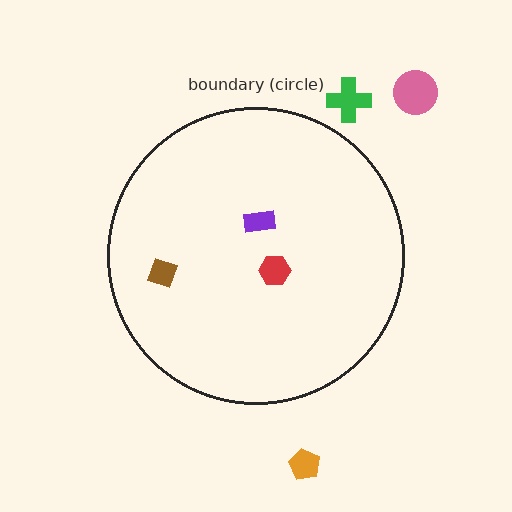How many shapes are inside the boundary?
3 inside, 3 outside.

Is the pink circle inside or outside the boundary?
Outside.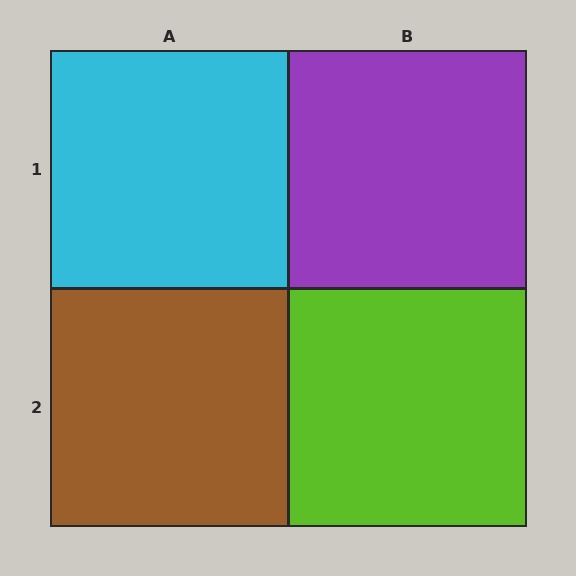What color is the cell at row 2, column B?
Lime.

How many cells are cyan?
1 cell is cyan.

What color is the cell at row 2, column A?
Brown.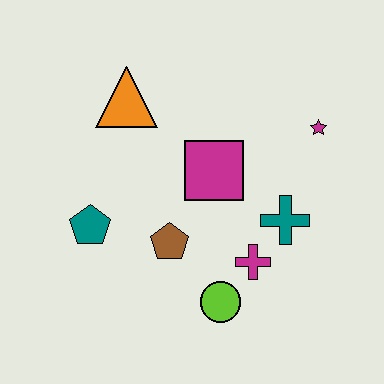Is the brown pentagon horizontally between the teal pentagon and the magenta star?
Yes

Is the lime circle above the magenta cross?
No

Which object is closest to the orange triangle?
The magenta square is closest to the orange triangle.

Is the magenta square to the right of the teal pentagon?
Yes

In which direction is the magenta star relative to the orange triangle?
The magenta star is to the right of the orange triangle.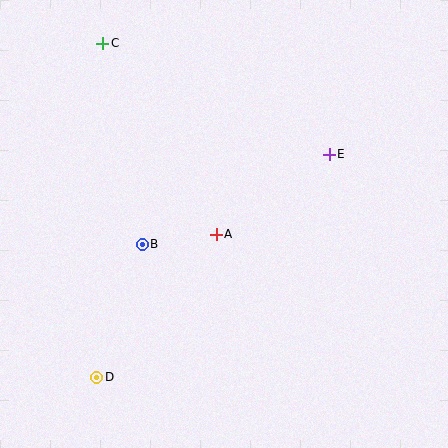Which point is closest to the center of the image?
Point A at (216, 234) is closest to the center.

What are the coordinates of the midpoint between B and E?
The midpoint between B and E is at (236, 199).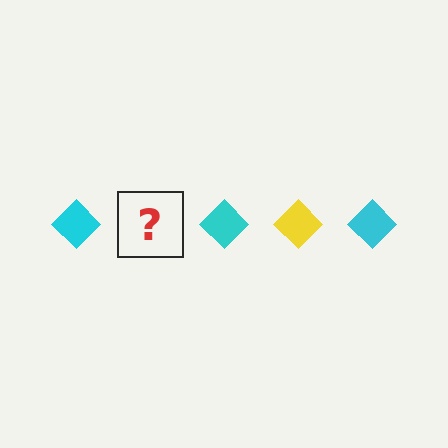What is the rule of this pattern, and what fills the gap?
The rule is that the pattern cycles through cyan, yellow diamonds. The gap should be filled with a yellow diamond.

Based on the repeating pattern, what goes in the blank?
The blank should be a yellow diamond.